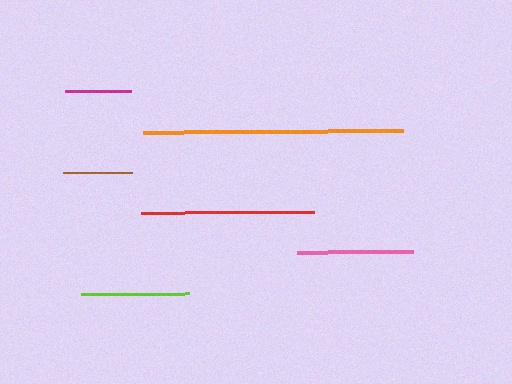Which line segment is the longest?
The orange line is the longest at approximately 260 pixels.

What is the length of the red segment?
The red segment is approximately 173 pixels long.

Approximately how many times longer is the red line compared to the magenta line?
The red line is approximately 2.6 times the length of the magenta line.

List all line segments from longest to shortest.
From longest to shortest: orange, red, pink, lime, brown, magenta.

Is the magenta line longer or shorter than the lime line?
The lime line is longer than the magenta line.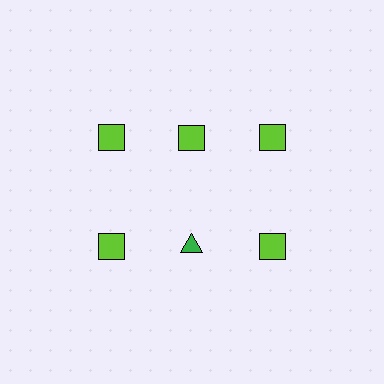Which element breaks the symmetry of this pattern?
The green triangle in the second row, second from left column breaks the symmetry. All other shapes are lime squares.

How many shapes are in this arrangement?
There are 6 shapes arranged in a grid pattern.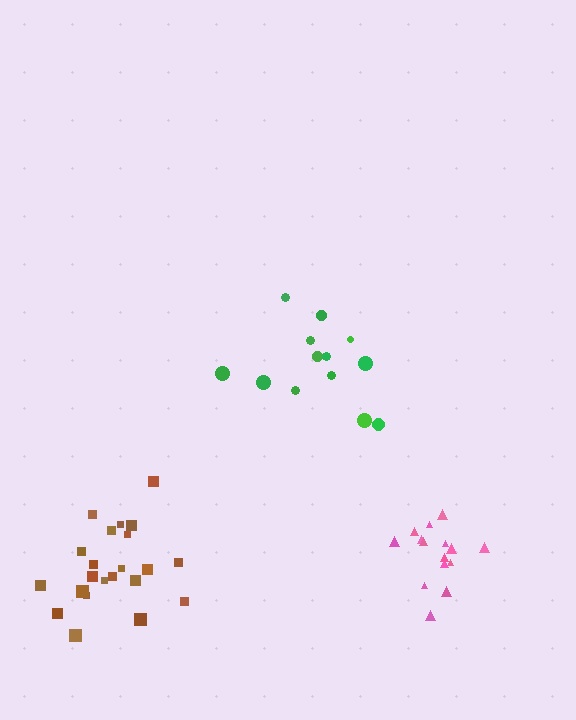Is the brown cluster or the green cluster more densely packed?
Brown.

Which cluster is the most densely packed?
Pink.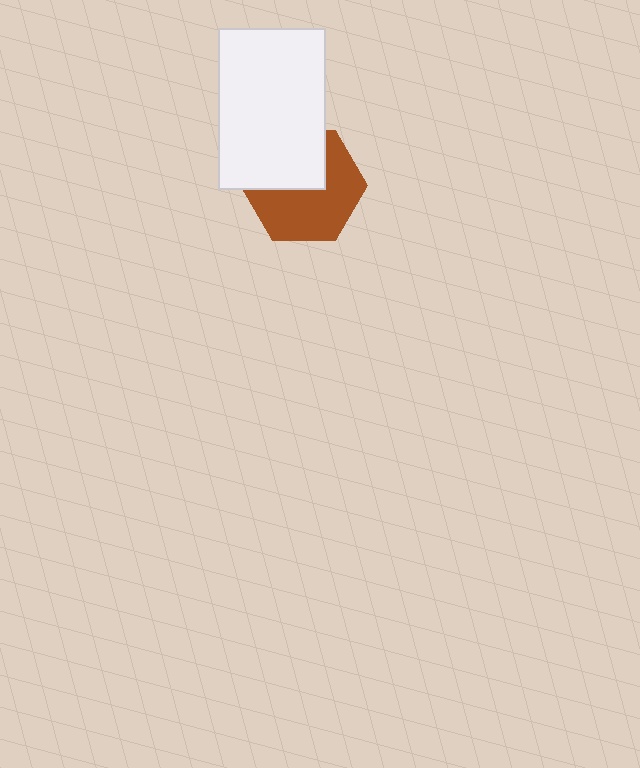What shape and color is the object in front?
The object in front is a white rectangle.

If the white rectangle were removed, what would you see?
You would see the complete brown hexagon.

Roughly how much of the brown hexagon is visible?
About half of it is visible (roughly 61%).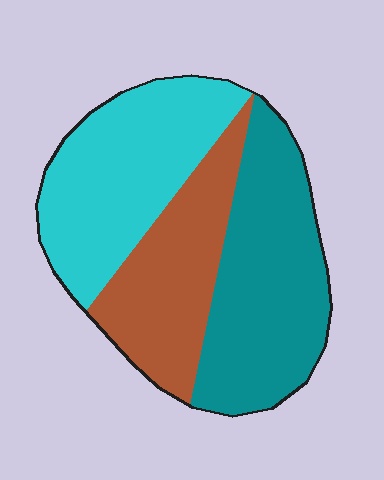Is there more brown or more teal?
Teal.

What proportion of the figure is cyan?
Cyan covers roughly 35% of the figure.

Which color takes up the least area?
Brown, at roughly 25%.